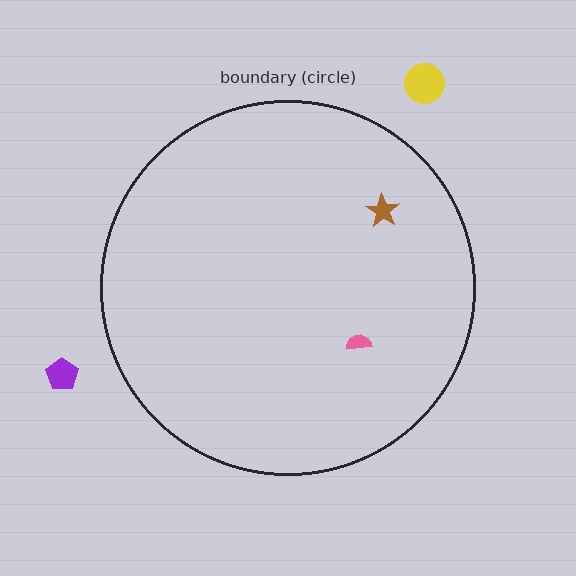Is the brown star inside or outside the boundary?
Inside.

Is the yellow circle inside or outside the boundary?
Outside.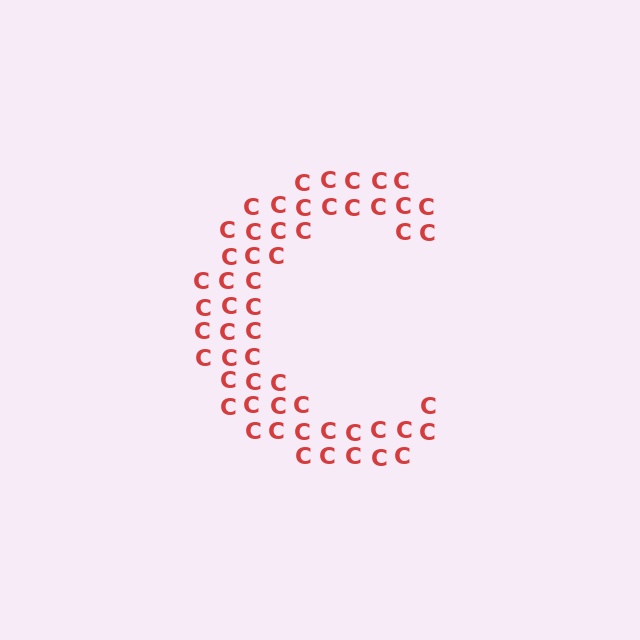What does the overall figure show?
The overall figure shows the letter C.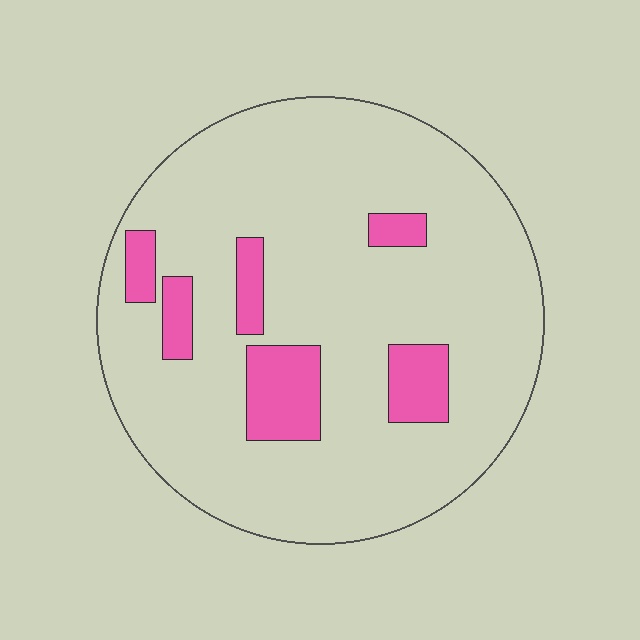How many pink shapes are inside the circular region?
6.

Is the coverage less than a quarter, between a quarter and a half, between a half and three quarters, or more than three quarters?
Less than a quarter.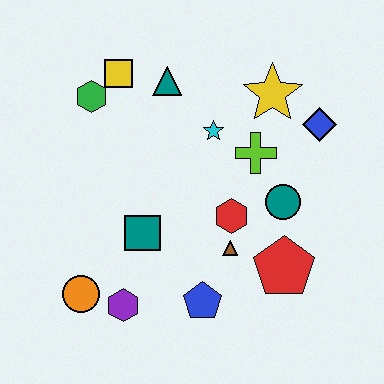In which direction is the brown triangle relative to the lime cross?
The brown triangle is below the lime cross.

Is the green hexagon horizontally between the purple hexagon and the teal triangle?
No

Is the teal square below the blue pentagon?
No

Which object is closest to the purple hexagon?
The orange circle is closest to the purple hexagon.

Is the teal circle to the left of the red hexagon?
No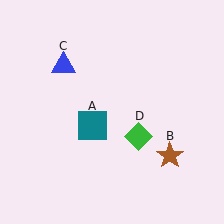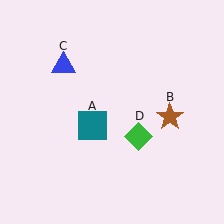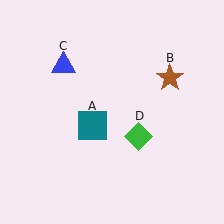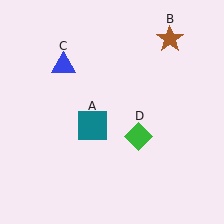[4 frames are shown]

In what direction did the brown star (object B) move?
The brown star (object B) moved up.